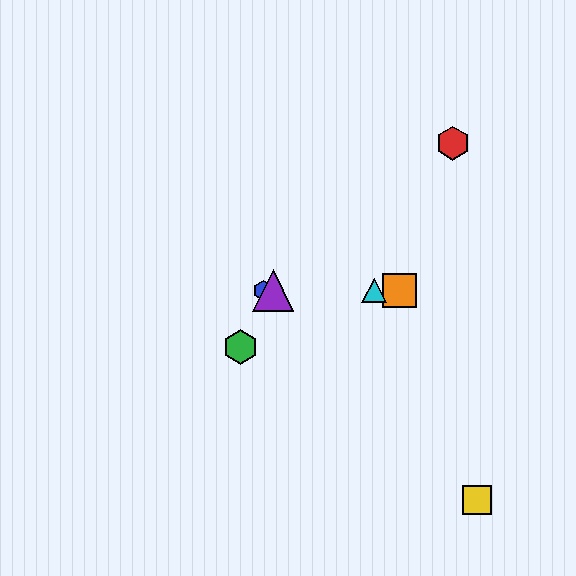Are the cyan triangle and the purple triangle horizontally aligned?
Yes, both are at y≈291.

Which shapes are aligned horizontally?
The blue hexagon, the purple triangle, the orange square, the cyan triangle are aligned horizontally.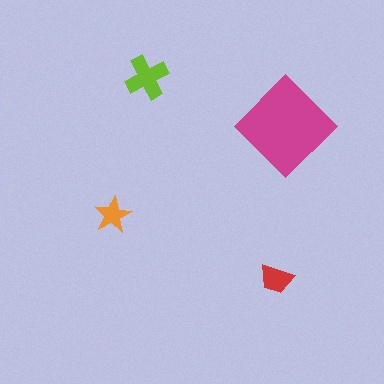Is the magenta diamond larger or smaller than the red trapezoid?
Larger.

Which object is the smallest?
The orange star.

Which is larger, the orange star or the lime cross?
The lime cross.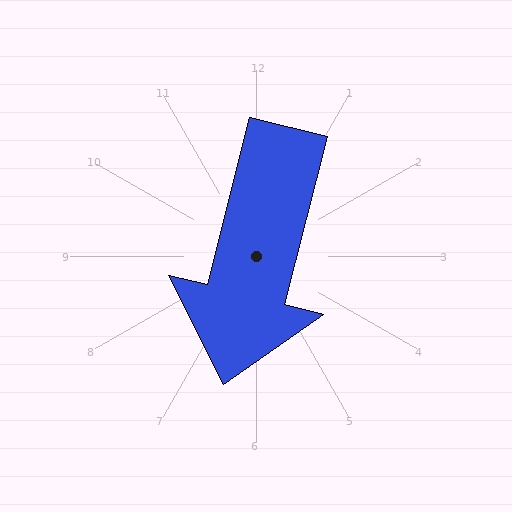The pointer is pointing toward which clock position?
Roughly 6 o'clock.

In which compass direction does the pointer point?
South.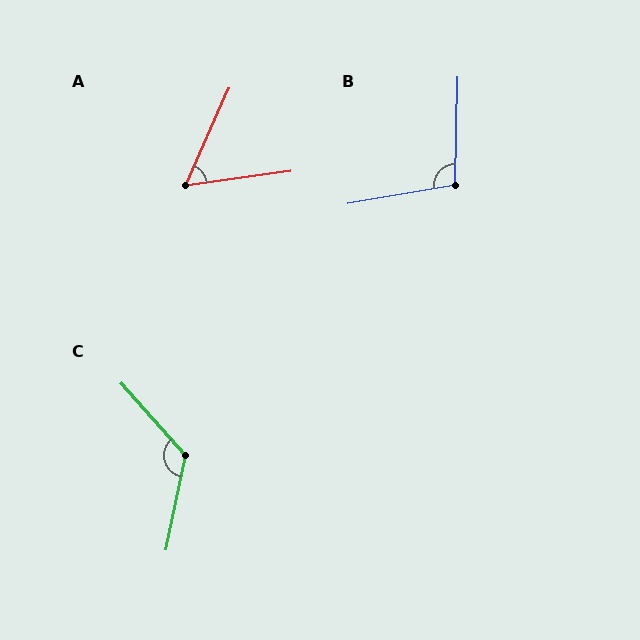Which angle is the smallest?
A, at approximately 58 degrees.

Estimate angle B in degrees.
Approximately 101 degrees.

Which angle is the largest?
C, at approximately 127 degrees.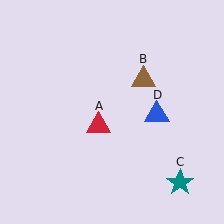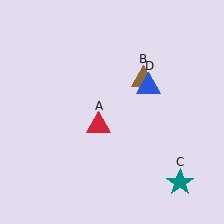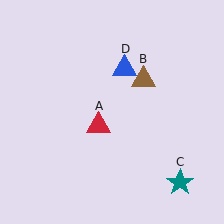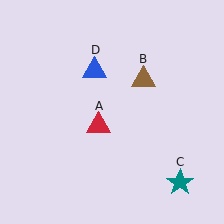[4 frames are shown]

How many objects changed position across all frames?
1 object changed position: blue triangle (object D).